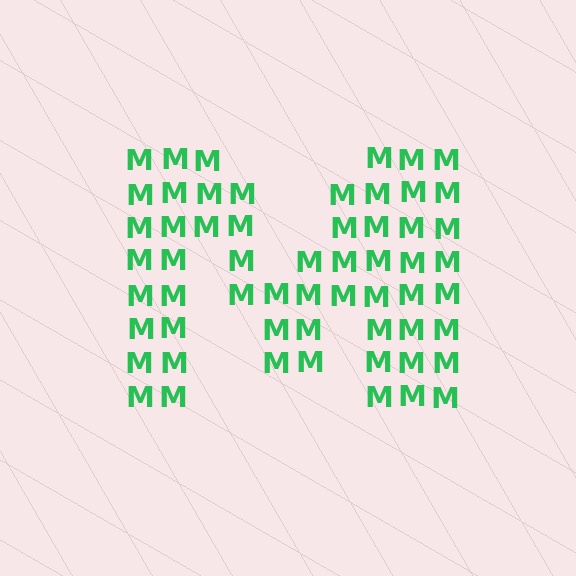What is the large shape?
The large shape is the letter M.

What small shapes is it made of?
It is made of small letter M's.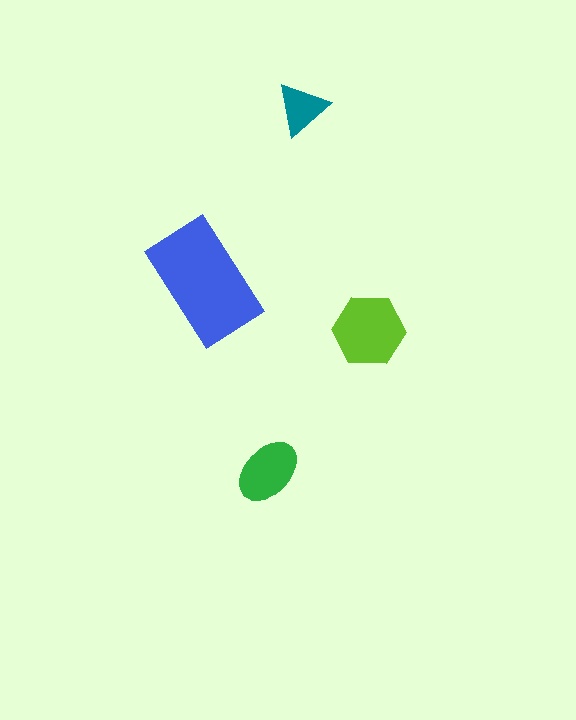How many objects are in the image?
There are 4 objects in the image.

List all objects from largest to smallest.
The blue rectangle, the lime hexagon, the green ellipse, the teal triangle.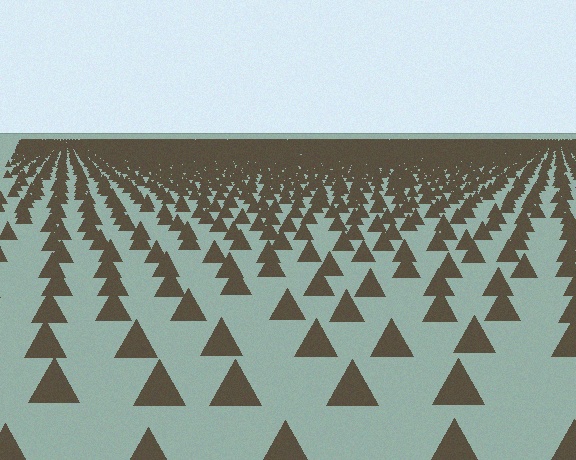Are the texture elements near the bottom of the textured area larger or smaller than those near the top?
Larger. Near the bottom, elements are closer to the viewer and appear at a bigger on-screen size.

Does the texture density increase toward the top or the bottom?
Density increases toward the top.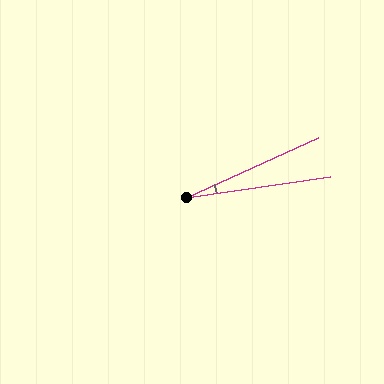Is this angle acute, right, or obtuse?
It is acute.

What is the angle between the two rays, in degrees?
Approximately 16 degrees.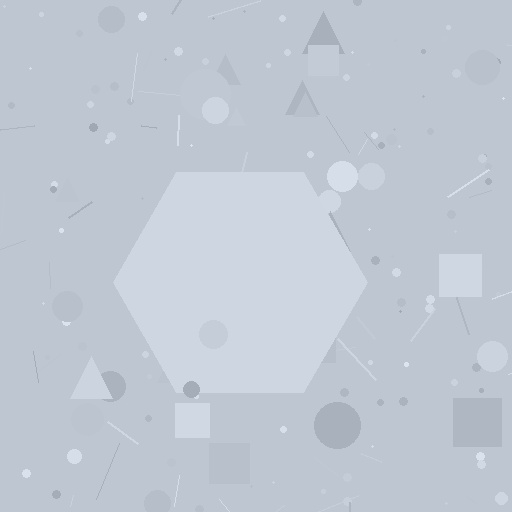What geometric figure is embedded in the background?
A hexagon is embedded in the background.